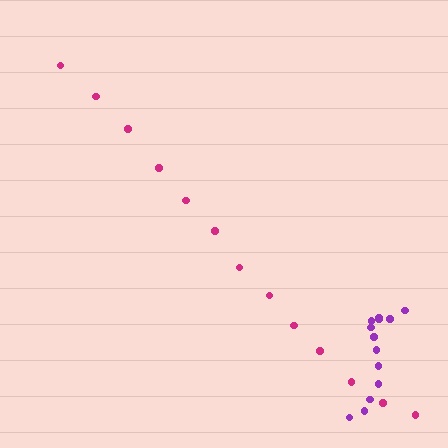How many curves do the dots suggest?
There are 2 distinct paths.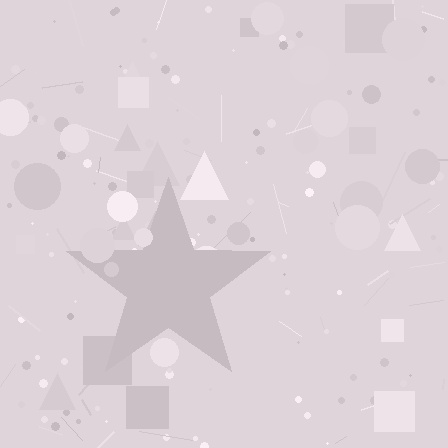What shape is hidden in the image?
A star is hidden in the image.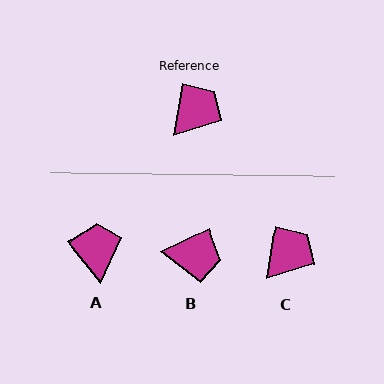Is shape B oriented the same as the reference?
No, it is off by about 54 degrees.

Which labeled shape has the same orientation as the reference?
C.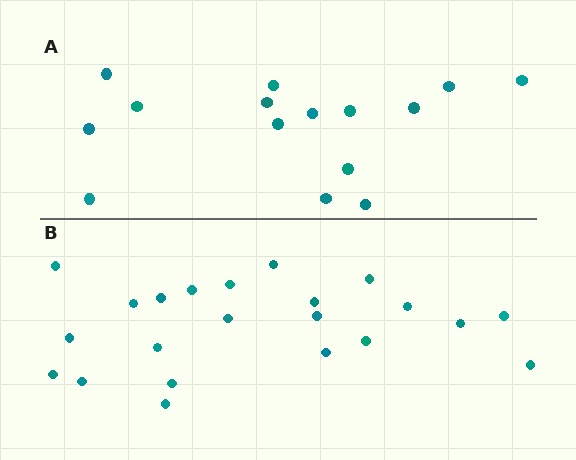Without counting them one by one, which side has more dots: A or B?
Region B (the bottom region) has more dots.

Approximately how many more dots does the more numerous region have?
Region B has roughly 8 or so more dots than region A.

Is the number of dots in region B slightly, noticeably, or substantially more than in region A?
Region B has substantially more. The ratio is roughly 1.5 to 1.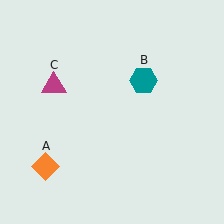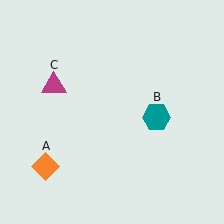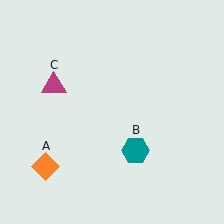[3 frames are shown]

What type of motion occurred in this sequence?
The teal hexagon (object B) rotated clockwise around the center of the scene.